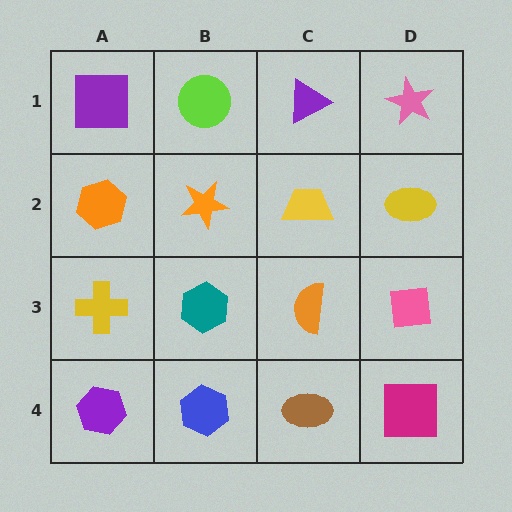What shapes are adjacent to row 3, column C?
A yellow trapezoid (row 2, column C), a brown ellipse (row 4, column C), a teal hexagon (row 3, column B), a pink square (row 3, column D).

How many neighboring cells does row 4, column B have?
3.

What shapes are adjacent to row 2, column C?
A purple triangle (row 1, column C), an orange semicircle (row 3, column C), an orange star (row 2, column B), a yellow ellipse (row 2, column D).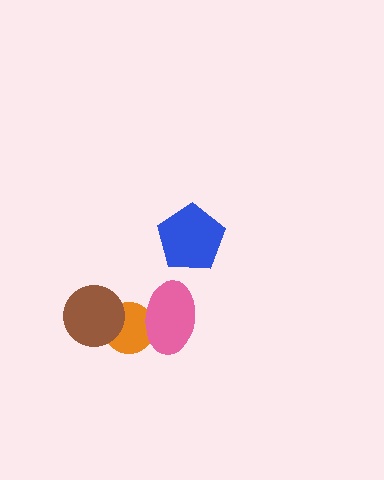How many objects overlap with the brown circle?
1 object overlaps with the brown circle.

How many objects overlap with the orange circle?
2 objects overlap with the orange circle.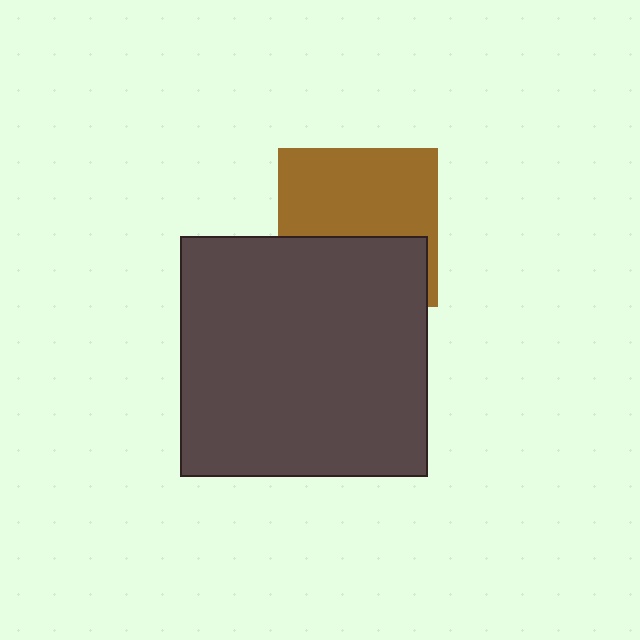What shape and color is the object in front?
The object in front is a dark gray rectangle.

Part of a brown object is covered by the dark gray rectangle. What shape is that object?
It is a square.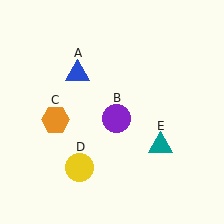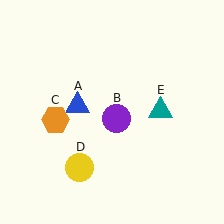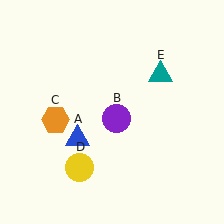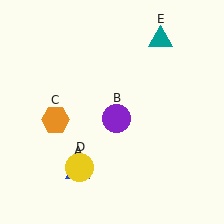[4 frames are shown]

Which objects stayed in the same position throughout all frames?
Purple circle (object B) and orange hexagon (object C) and yellow circle (object D) remained stationary.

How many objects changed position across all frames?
2 objects changed position: blue triangle (object A), teal triangle (object E).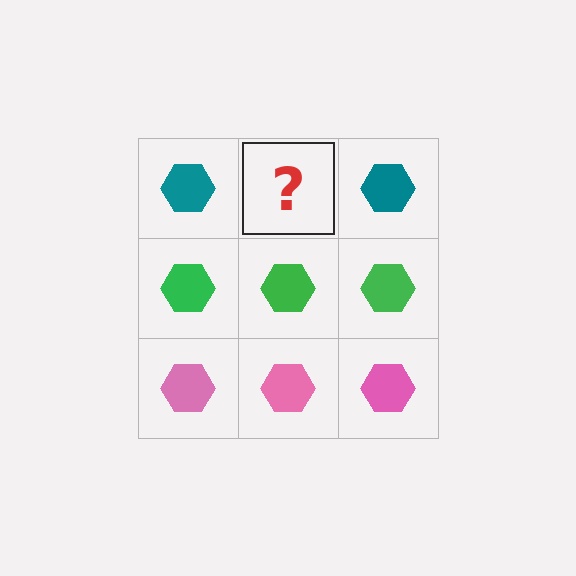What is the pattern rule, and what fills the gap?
The rule is that each row has a consistent color. The gap should be filled with a teal hexagon.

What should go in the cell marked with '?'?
The missing cell should contain a teal hexagon.